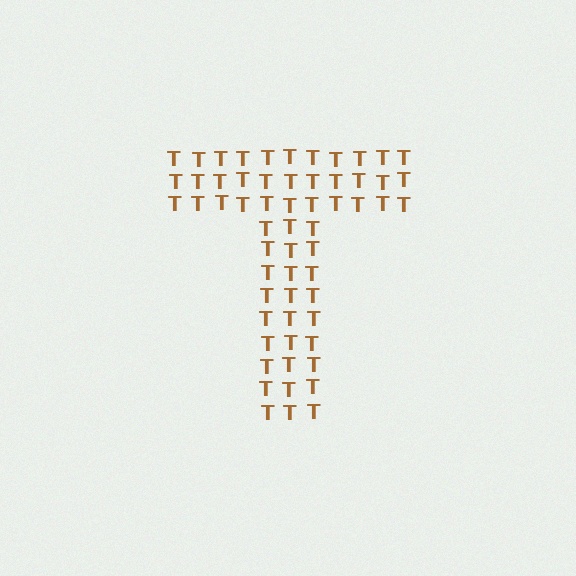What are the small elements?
The small elements are letter T's.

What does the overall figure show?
The overall figure shows the letter T.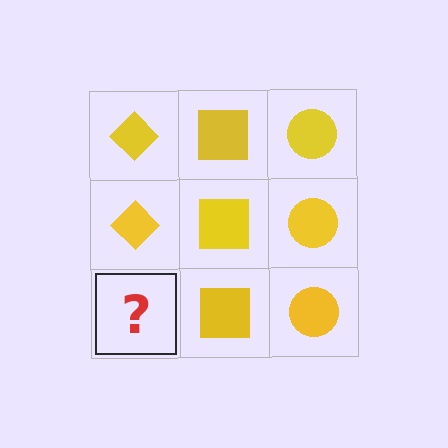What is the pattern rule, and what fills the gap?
The rule is that each column has a consistent shape. The gap should be filled with a yellow diamond.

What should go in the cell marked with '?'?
The missing cell should contain a yellow diamond.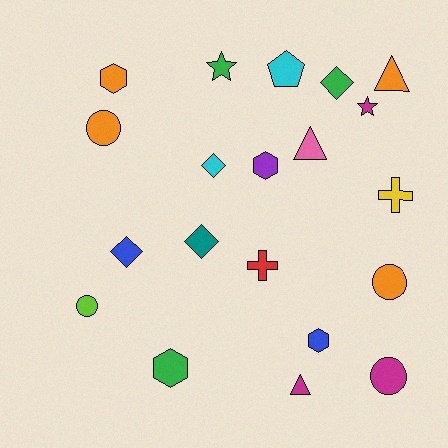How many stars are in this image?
There are 2 stars.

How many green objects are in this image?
There are 3 green objects.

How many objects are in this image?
There are 20 objects.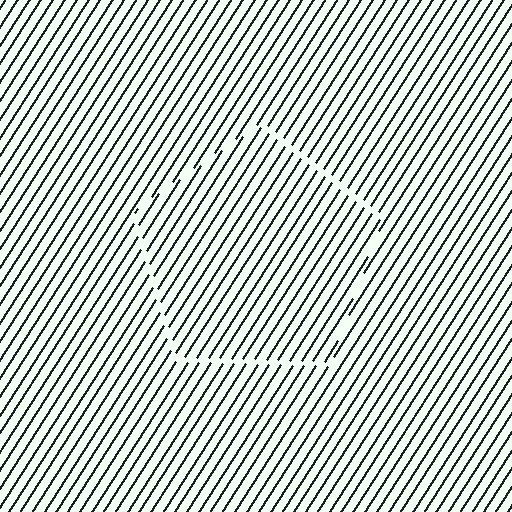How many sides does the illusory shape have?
5 sides — the line-ends trace a pentagon.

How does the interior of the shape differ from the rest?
The interior of the shape contains the same grating, shifted by half a period — the contour is defined by the phase discontinuity where line-ends from the inner and outer gratings abut.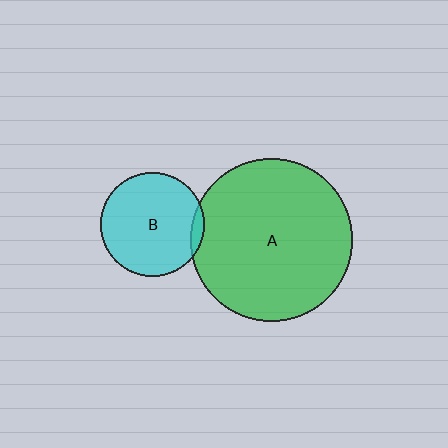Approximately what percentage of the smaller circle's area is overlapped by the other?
Approximately 5%.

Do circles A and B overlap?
Yes.